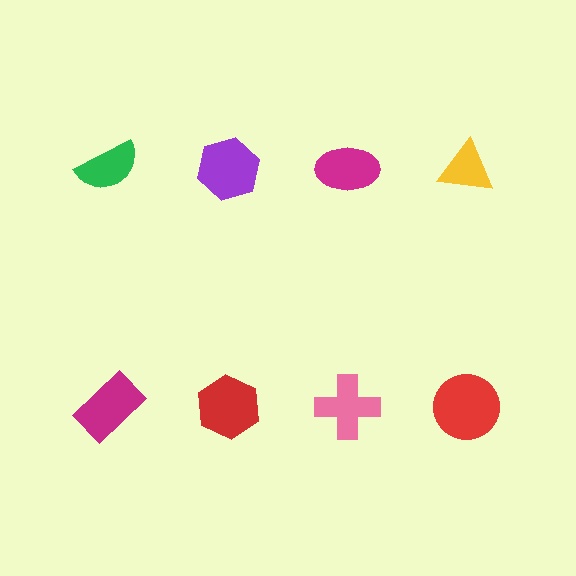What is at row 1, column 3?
A magenta ellipse.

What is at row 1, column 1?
A green semicircle.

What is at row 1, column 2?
A purple hexagon.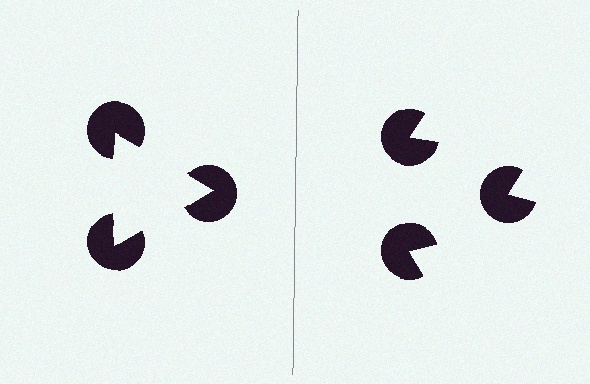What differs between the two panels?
The pac-man discs are positioned identically on both sides; only the wedge orientations differ. On the left they align to a triangle; on the right they are misaligned.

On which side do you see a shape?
An illusory triangle appears on the left side. On the right side the wedge cuts are rotated, so no coherent shape forms.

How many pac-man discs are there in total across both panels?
6 — 3 on each side.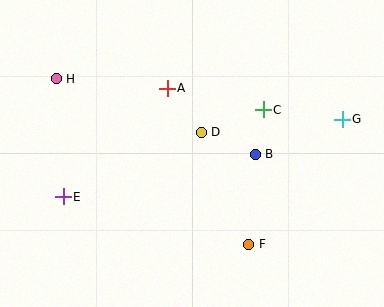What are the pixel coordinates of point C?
Point C is at (263, 110).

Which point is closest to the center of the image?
Point D at (201, 132) is closest to the center.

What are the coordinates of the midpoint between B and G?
The midpoint between B and G is at (299, 137).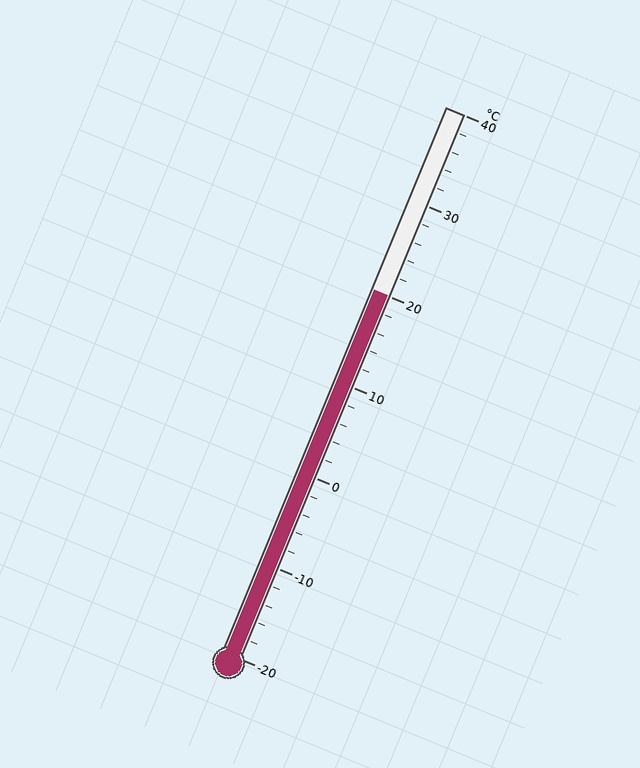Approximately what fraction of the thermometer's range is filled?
The thermometer is filled to approximately 65% of its range.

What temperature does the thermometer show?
The thermometer shows approximately 20°C.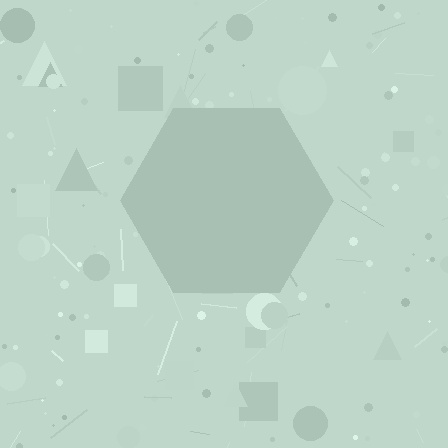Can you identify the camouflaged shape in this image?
The camouflaged shape is a hexagon.